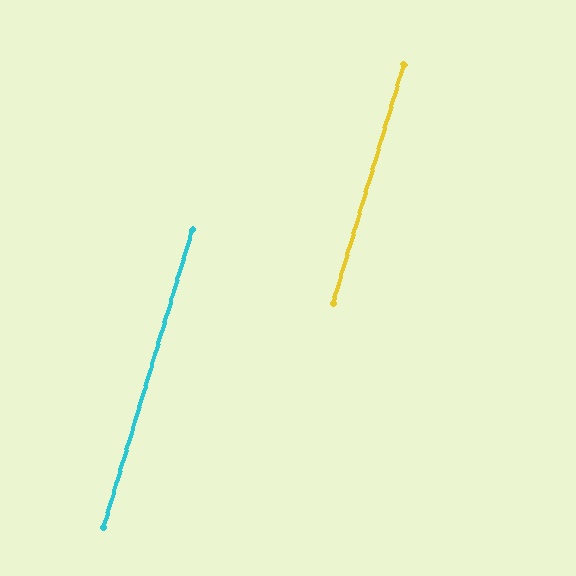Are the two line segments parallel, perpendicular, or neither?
Parallel — their directions differ by only 0.2°.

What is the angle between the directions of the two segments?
Approximately 0 degrees.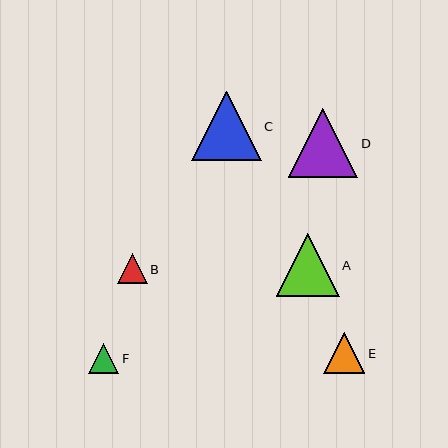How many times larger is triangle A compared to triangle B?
Triangle A is approximately 2.1 times the size of triangle B.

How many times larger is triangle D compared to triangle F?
Triangle D is approximately 2.3 times the size of triangle F.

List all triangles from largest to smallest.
From largest to smallest: C, D, A, E, F, B.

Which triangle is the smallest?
Triangle B is the smallest with a size of approximately 30 pixels.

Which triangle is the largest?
Triangle C is the largest with a size of approximately 69 pixels.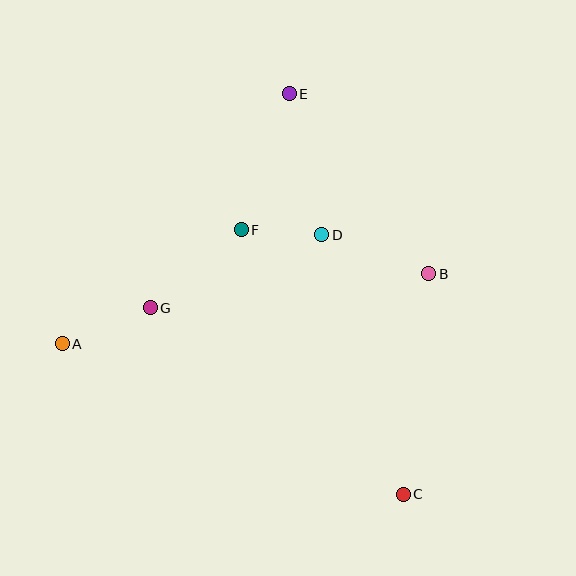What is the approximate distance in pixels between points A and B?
The distance between A and B is approximately 373 pixels.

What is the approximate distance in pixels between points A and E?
The distance between A and E is approximately 338 pixels.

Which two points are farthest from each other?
Points C and E are farthest from each other.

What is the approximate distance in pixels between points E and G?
The distance between E and G is approximately 255 pixels.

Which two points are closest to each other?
Points D and F are closest to each other.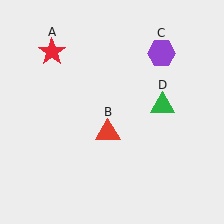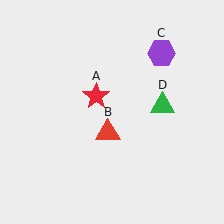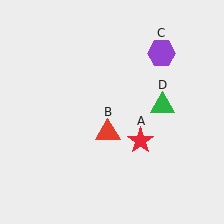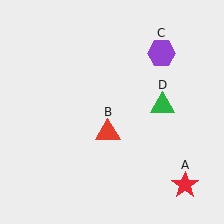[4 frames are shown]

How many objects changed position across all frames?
1 object changed position: red star (object A).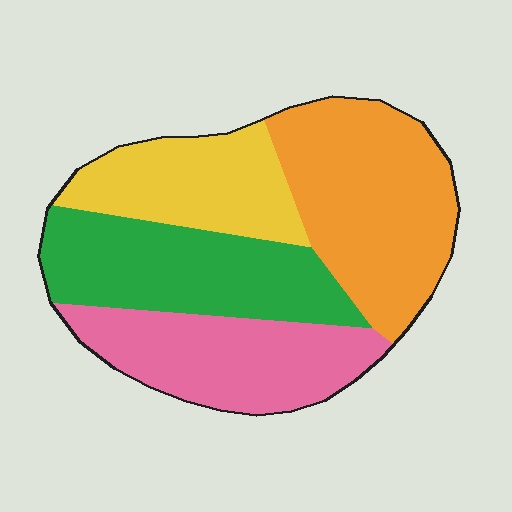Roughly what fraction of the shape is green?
Green covers 26% of the shape.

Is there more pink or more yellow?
Pink.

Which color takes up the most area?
Orange, at roughly 30%.